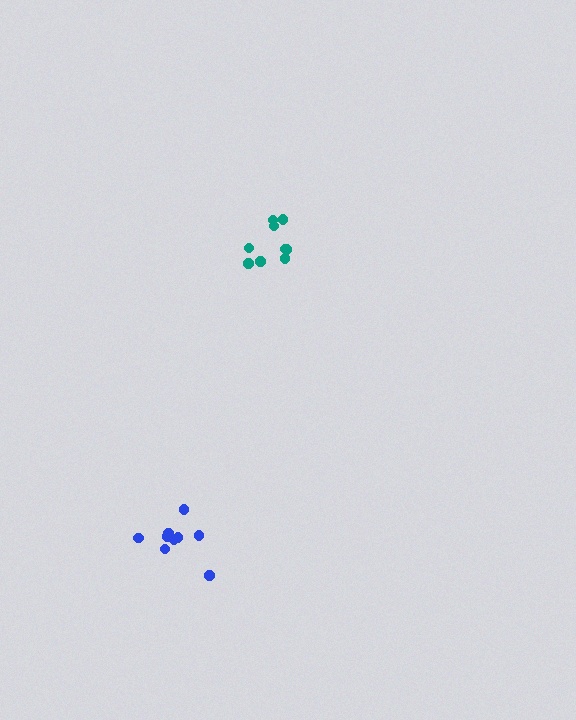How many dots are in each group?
Group 1: 9 dots, Group 2: 9 dots (18 total).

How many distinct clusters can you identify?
There are 2 distinct clusters.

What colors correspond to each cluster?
The clusters are colored: blue, teal.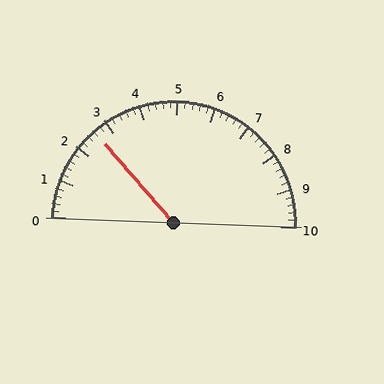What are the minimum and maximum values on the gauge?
The gauge ranges from 0 to 10.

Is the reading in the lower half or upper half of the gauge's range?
The reading is in the lower half of the range (0 to 10).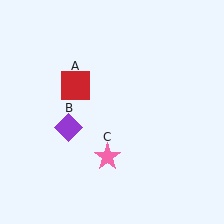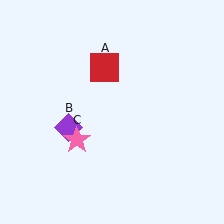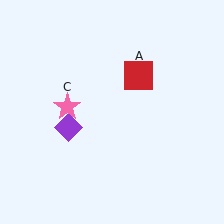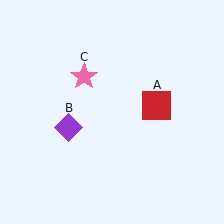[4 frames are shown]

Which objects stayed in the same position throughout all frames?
Purple diamond (object B) remained stationary.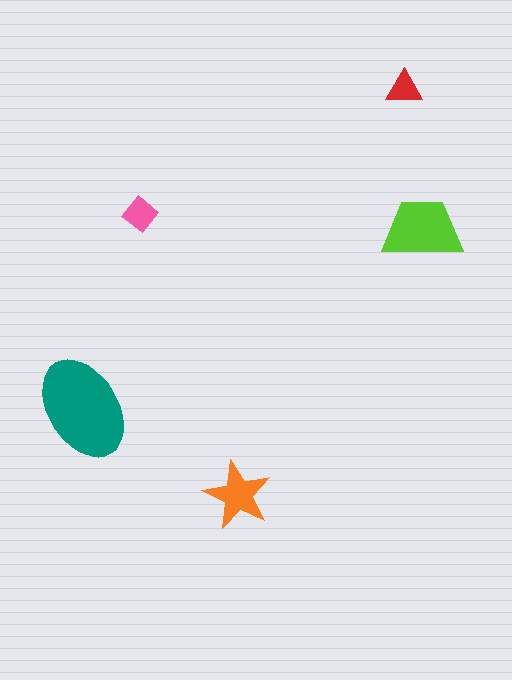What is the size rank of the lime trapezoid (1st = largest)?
2nd.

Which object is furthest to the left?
The teal ellipse is leftmost.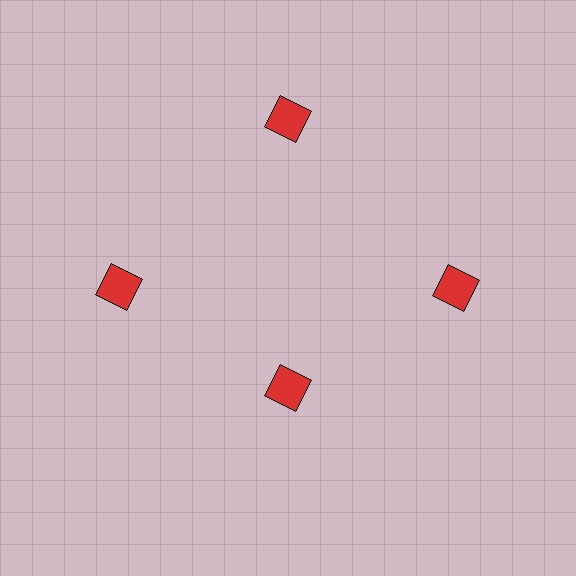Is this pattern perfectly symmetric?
No. The 4 red diamonds are arranged in a ring, but one element near the 6 o'clock position is pulled inward toward the center, breaking the 4-fold rotational symmetry.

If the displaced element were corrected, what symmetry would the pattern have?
It would have 4-fold rotational symmetry — the pattern would map onto itself every 90 degrees.